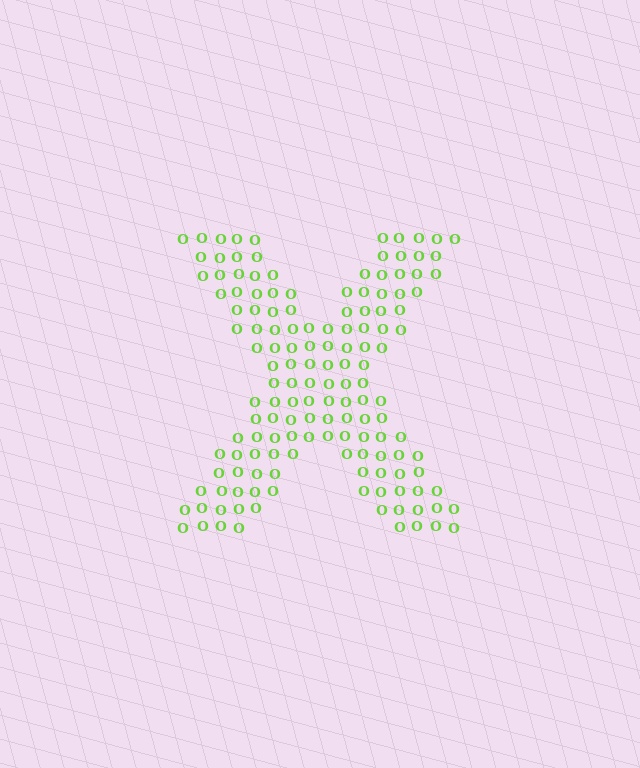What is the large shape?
The large shape is the letter X.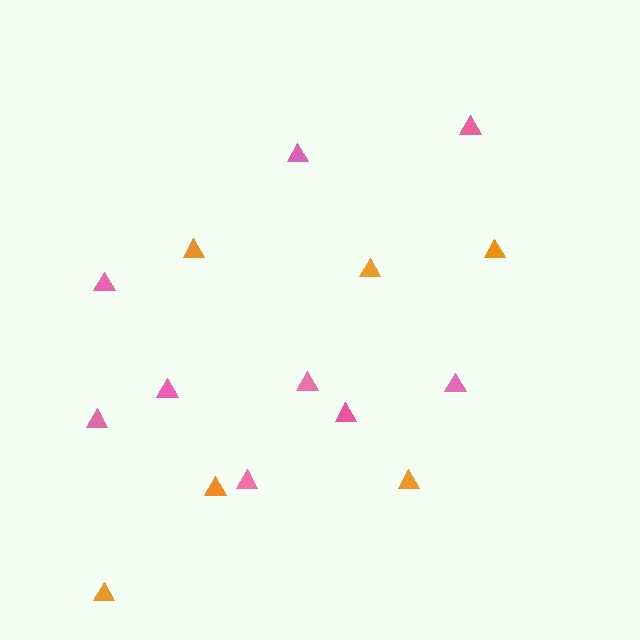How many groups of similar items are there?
There are 2 groups: one group of orange triangles (6) and one group of pink triangles (9).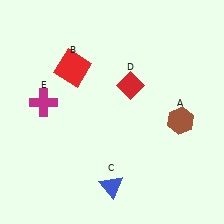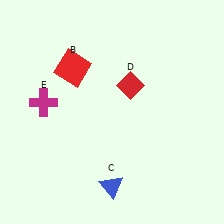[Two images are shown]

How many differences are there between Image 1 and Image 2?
There is 1 difference between the two images.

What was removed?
The brown hexagon (A) was removed in Image 2.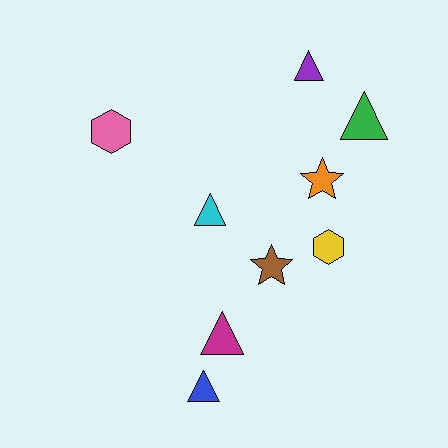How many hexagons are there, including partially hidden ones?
There are 2 hexagons.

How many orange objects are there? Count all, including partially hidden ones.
There is 1 orange object.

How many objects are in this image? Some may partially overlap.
There are 9 objects.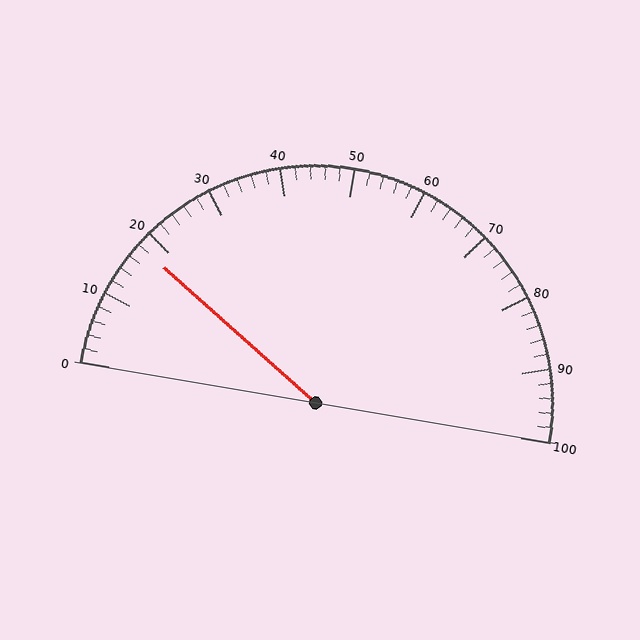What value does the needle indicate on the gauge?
The needle indicates approximately 18.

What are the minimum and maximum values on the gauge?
The gauge ranges from 0 to 100.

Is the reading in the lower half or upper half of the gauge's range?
The reading is in the lower half of the range (0 to 100).